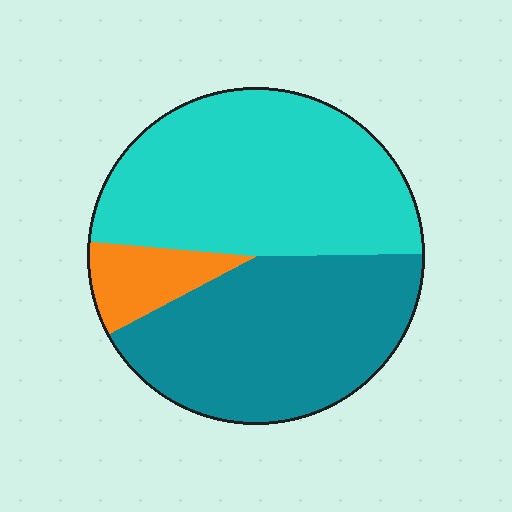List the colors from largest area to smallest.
From largest to smallest: cyan, teal, orange.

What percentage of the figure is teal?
Teal covers around 40% of the figure.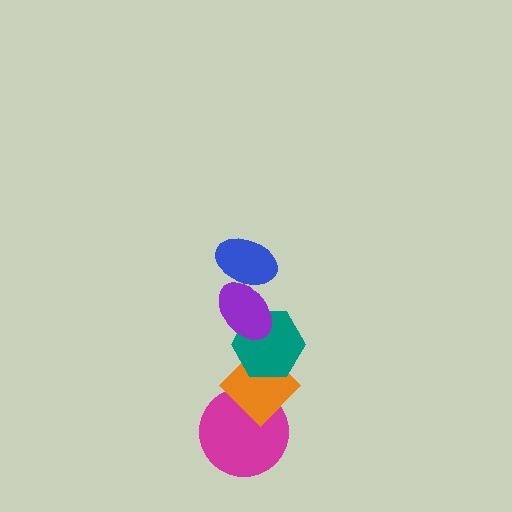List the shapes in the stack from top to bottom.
From top to bottom: the blue ellipse, the purple ellipse, the teal hexagon, the orange diamond, the magenta circle.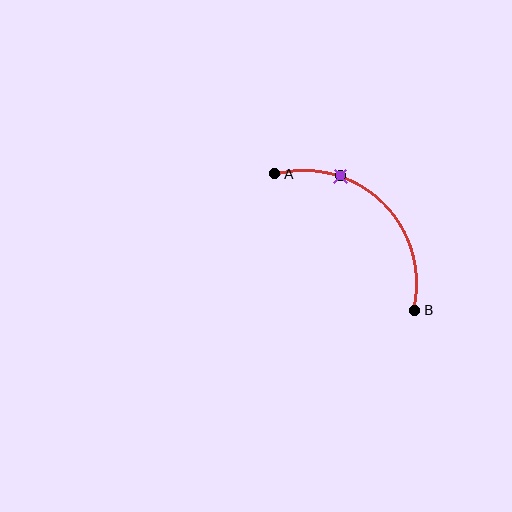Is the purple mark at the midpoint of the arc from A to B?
No. The purple mark lies on the arc but is closer to endpoint A. The arc midpoint would be at the point on the curve equidistant along the arc from both A and B.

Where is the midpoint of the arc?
The arc midpoint is the point on the curve farthest from the straight line joining A and B. It sits above and to the right of that line.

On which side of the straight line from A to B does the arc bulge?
The arc bulges above and to the right of the straight line connecting A and B.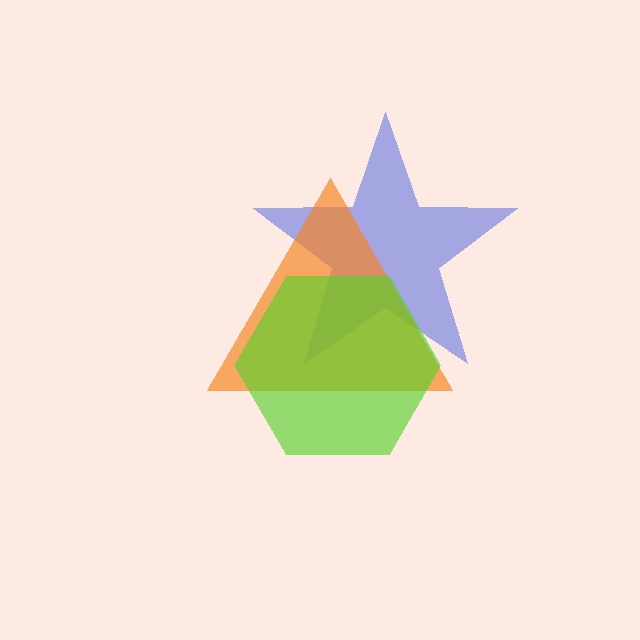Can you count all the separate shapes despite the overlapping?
Yes, there are 3 separate shapes.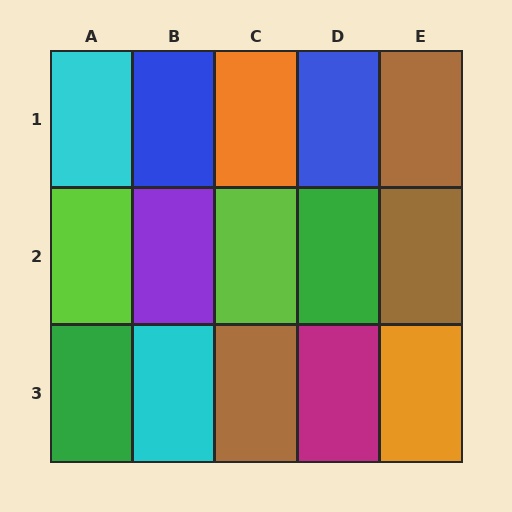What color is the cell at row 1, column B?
Blue.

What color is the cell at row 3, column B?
Cyan.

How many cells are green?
2 cells are green.